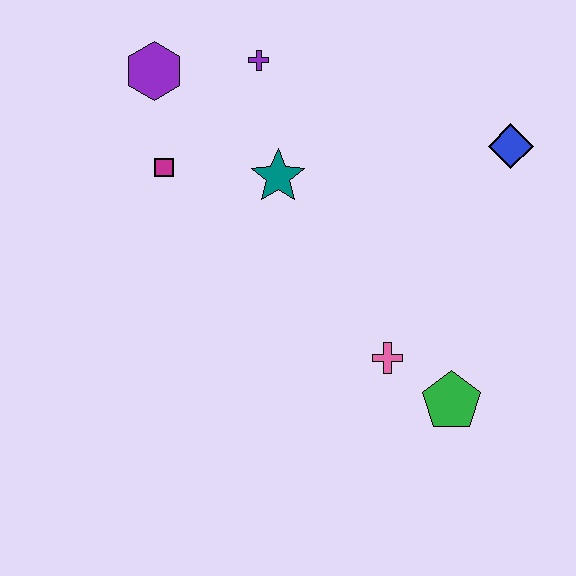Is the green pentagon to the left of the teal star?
No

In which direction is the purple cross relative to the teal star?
The purple cross is above the teal star.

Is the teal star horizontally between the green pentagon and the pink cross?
No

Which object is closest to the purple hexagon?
The magenta square is closest to the purple hexagon.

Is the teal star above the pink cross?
Yes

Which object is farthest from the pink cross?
The purple hexagon is farthest from the pink cross.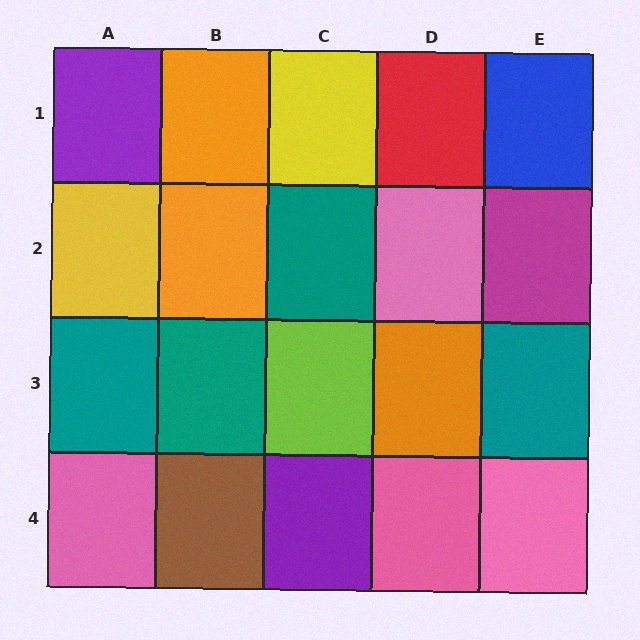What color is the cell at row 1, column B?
Orange.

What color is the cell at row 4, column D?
Pink.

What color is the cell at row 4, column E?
Pink.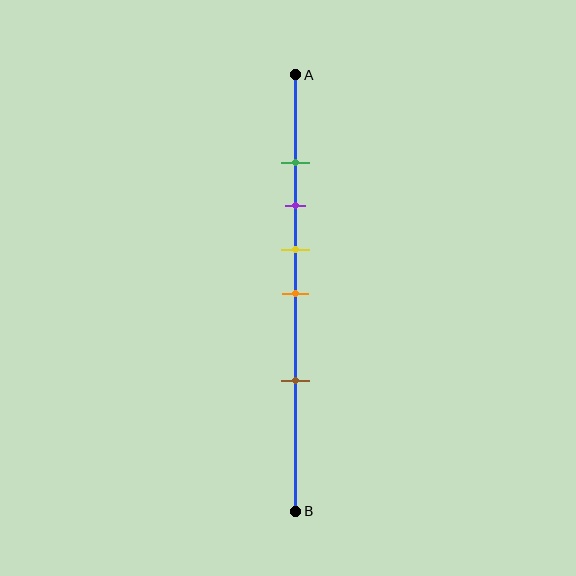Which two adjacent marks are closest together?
The green and purple marks are the closest adjacent pair.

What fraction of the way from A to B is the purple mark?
The purple mark is approximately 30% (0.3) of the way from A to B.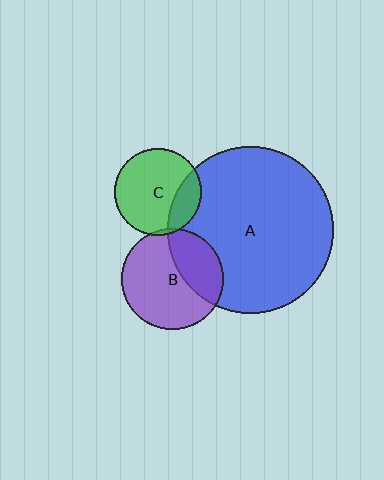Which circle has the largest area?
Circle A (blue).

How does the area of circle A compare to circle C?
Approximately 3.6 times.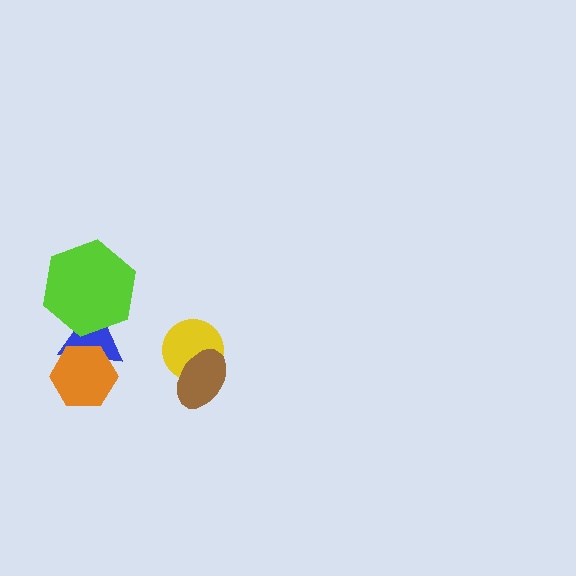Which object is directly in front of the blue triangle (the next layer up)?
The lime hexagon is directly in front of the blue triangle.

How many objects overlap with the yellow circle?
1 object overlaps with the yellow circle.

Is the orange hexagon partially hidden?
No, no other shape covers it.